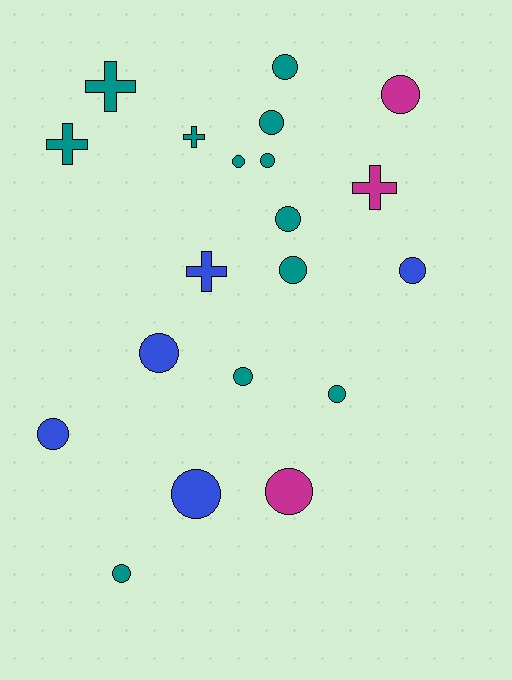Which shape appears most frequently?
Circle, with 15 objects.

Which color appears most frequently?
Teal, with 12 objects.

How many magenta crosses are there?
There is 1 magenta cross.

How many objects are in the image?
There are 20 objects.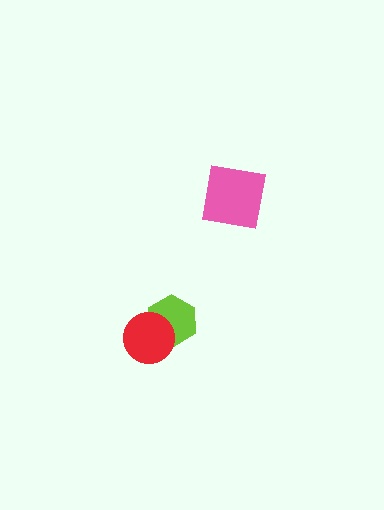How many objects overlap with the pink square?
0 objects overlap with the pink square.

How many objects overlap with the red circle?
1 object overlaps with the red circle.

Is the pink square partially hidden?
No, no other shape covers it.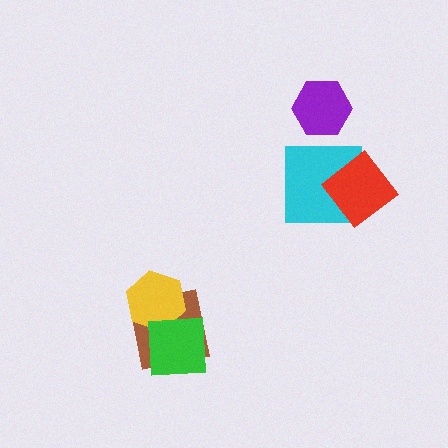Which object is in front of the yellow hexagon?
The green square is in front of the yellow hexagon.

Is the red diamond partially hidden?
No, no other shape covers it.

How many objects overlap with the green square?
2 objects overlap with the green square.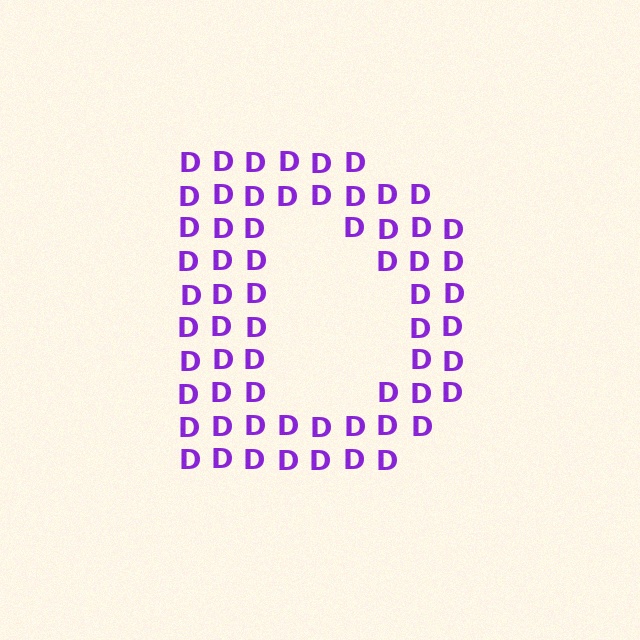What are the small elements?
The small elements are letter D's.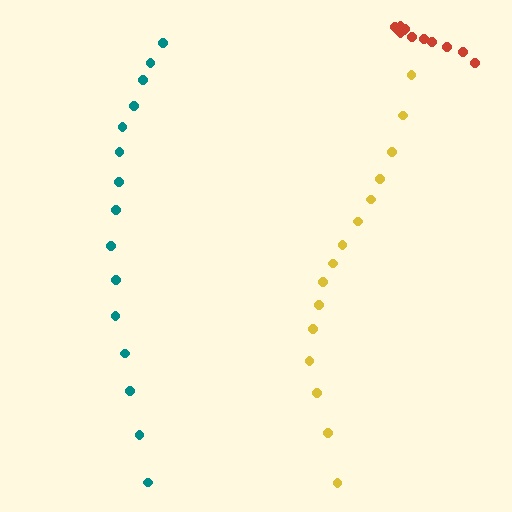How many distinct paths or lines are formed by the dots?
There are 3 distinct paths.